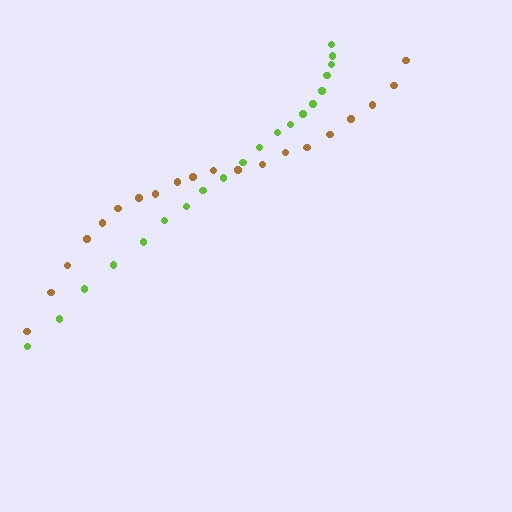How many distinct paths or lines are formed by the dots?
There are 2 distinct paths.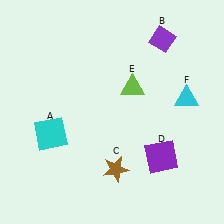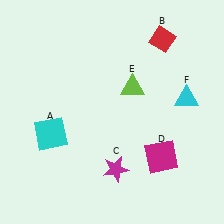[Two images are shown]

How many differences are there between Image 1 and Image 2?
There are 3 differences between the two images.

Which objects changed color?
B changed from purple to red. C changed from brown to magenta. D changed from purple to magenta.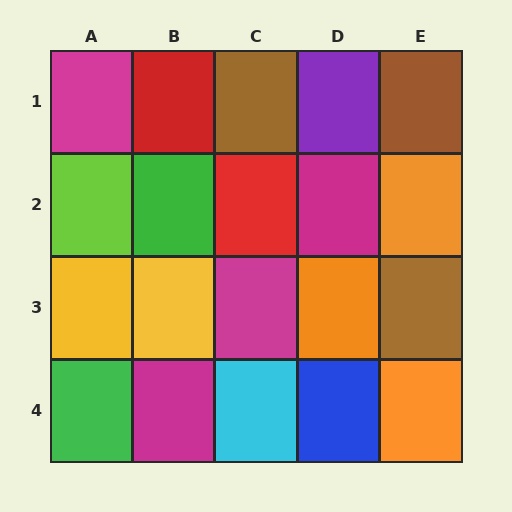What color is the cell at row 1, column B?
Red.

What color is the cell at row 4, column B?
Magenta.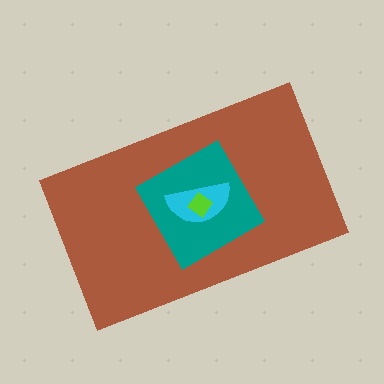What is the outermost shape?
The brown rectangle.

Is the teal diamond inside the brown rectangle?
Yes.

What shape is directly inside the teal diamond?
The cyan semicircle.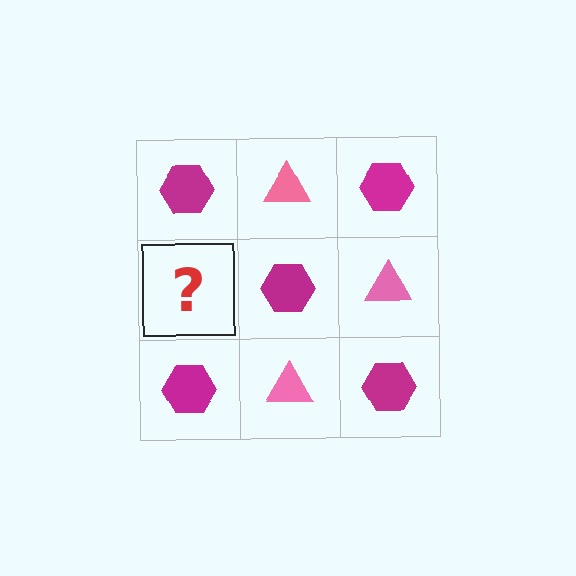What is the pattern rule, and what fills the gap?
The rule is that it alternates magenta hexagon and pink triangle in a checkerboard pattern. The gap should be filled with a pink triangle.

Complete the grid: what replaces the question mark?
The question mark should be replaced with a pink triangle.